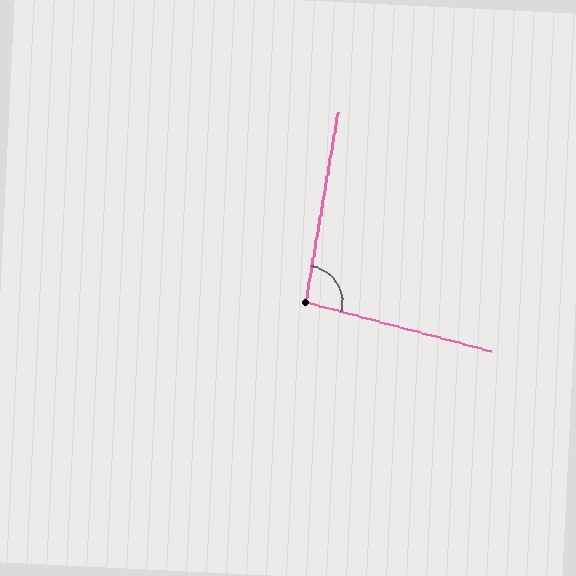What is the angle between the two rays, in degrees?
Approximately 95 degrees.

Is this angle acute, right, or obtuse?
It is obtuse.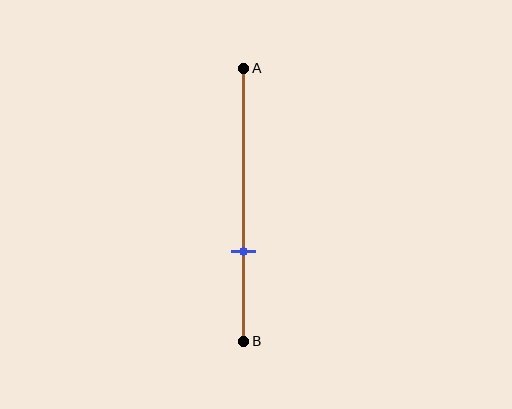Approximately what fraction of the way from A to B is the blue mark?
The blue mark is approximately 65% of the way from A to B.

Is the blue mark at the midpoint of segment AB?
No, the mark is at about 65% from A, not at the 50% midpoint.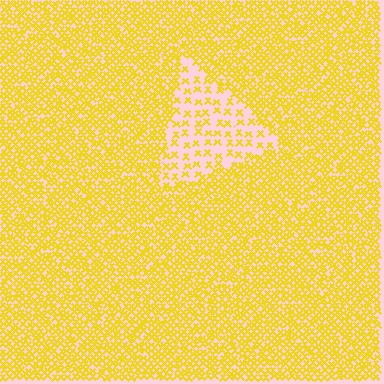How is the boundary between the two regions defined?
The boundary is defined by a change in element density (approximately 2.7x ratio). All elements are the same color, size, and shape.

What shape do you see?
I see a triangle.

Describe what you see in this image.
The image contains small yellow elements arranged at two different densities. A triangle-shaped region is visible where the elements are less densely packed than the surrounding area.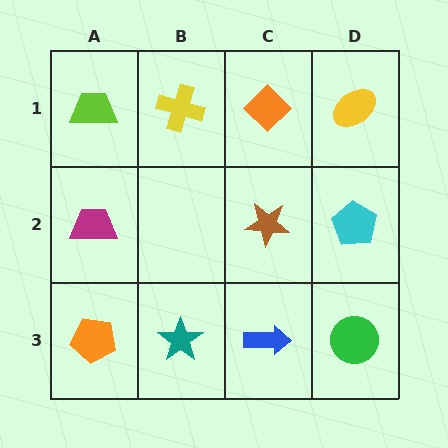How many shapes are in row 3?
4 shapes.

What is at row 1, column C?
An orange diamond.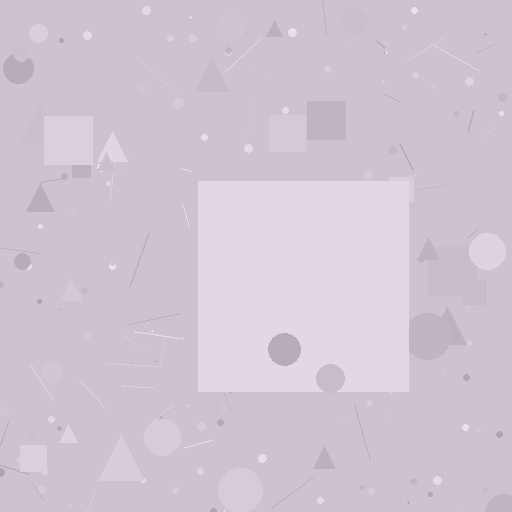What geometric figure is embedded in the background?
A square is embedded in the background.